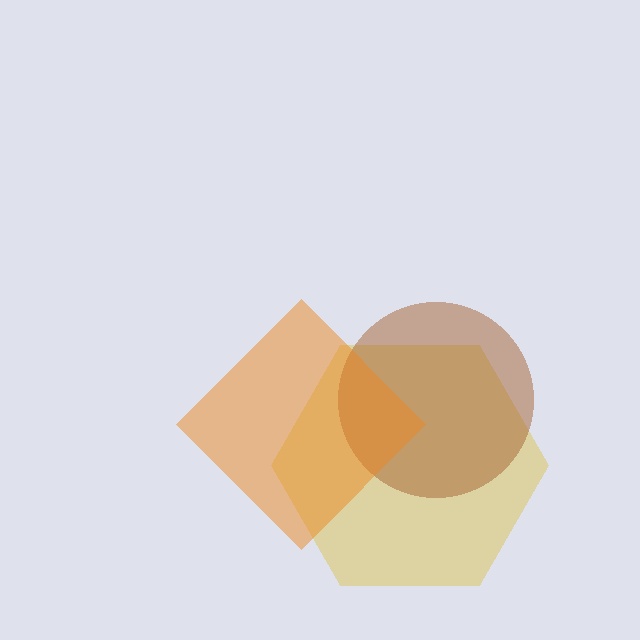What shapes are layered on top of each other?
The layered shapes are: a yellow hexagon, a brown circle, an orange diamond.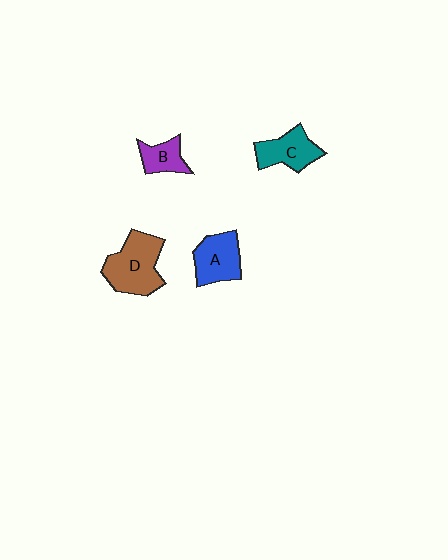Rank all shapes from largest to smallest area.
From largest to smallest: D (brown), A (blue), C (teal), B (purple).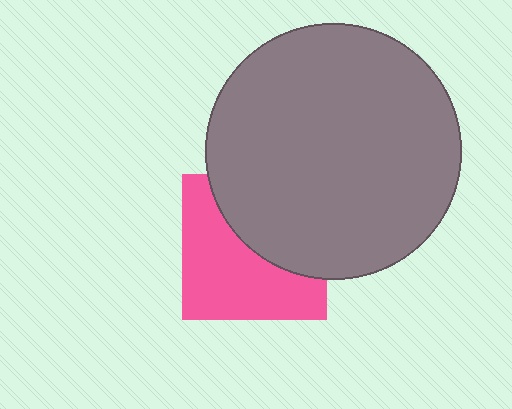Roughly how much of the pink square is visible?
About half of it is visible (roughly 55%).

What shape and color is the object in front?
The object in front is a gray circle.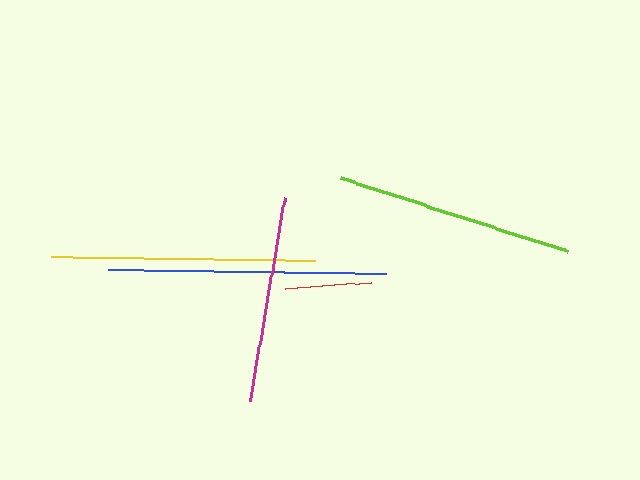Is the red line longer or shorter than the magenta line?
The magenta line is longer than the red line.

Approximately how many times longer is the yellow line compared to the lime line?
The yellow line is approximately 1.1 times the length of the lime line.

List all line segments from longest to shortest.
From longest to shortest: blue, yellow, lime, magenta, red.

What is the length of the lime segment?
The lime segment is approximately 238 pixels long.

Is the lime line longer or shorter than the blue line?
The blue line is longer than the lime line.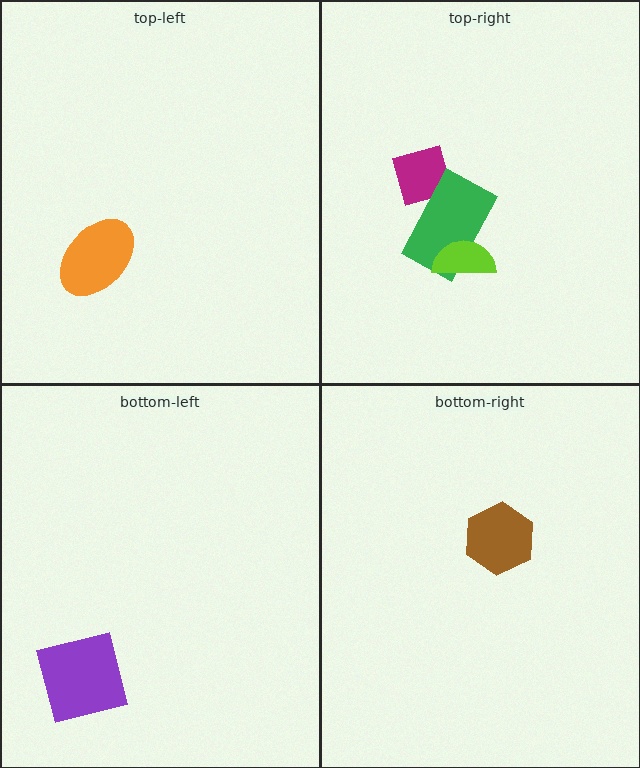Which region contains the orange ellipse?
The top-left region.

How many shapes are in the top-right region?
3.